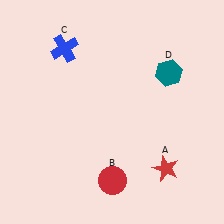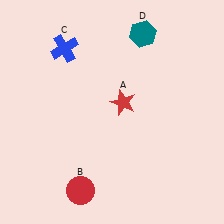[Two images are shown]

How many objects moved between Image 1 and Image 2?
3 objects moved between the two images.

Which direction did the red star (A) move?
The red star (A) moved up.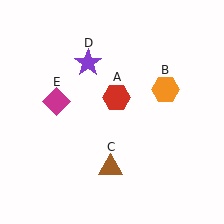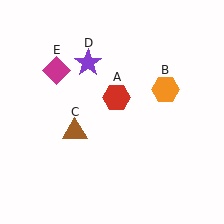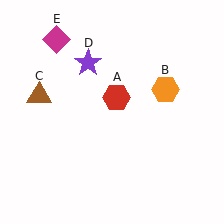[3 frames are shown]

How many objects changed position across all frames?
2 objects changed position: brown triangle (object C), magenta diamond (object E).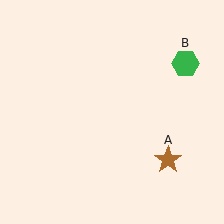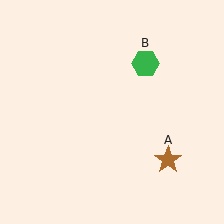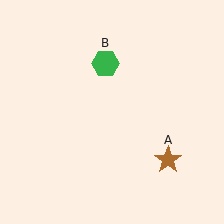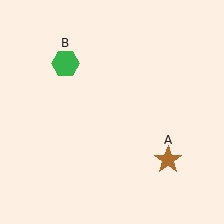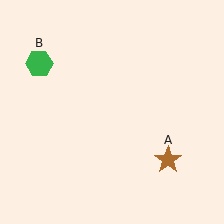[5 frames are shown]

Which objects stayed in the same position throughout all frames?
Brown star (object A) remained stationary.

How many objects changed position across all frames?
1 object changed position: green hexagon (object B).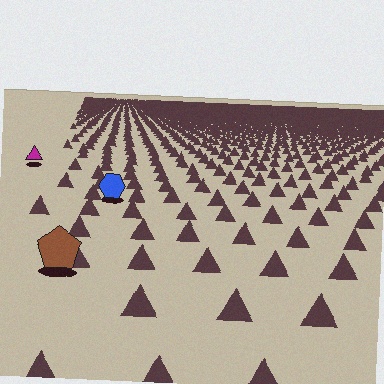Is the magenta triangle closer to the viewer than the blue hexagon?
No. The blue hexagon is closer — you can tell from the texture gradient: the ground texture is coarser near it.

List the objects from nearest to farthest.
From nearest to farthest: the brown pentagon, the blue hexagon, the magenta triangle.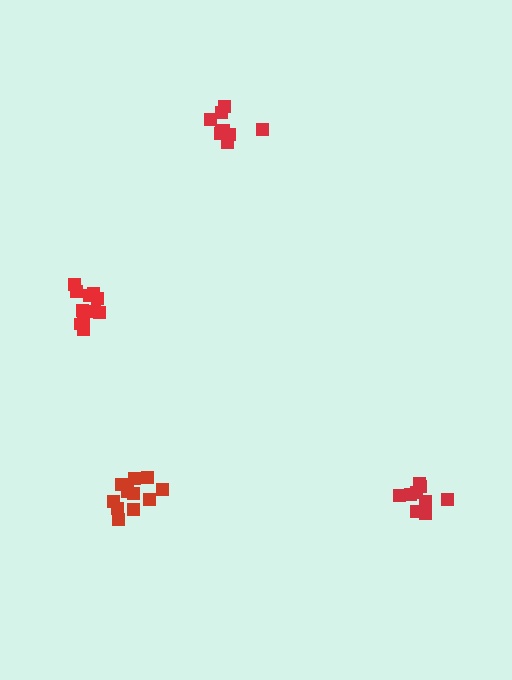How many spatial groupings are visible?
There are 4 spatial groupings.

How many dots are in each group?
Group 1: 11 dots, Group 2: 11 dots, Group 3: 9 dots, Group 4: 11 dots (42 total).